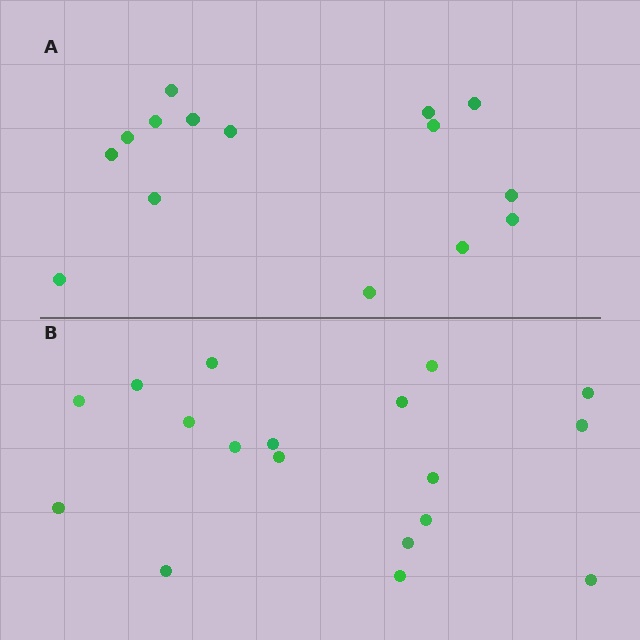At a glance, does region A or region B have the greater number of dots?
Region B (the bottom region) has more dots.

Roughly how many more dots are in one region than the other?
Region B has just a few more — roughly 2 or 3 more dots than region A.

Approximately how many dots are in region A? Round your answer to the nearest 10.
About 20 dots. (The exact count is 15, which rounds to 20.)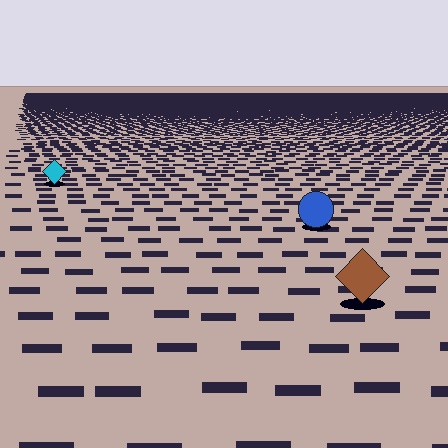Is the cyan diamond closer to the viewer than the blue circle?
No. The blue circle is closer — you can tell from the texture gradient: the ground texture is coarser near it.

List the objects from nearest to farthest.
From nearest to farthest: the brown diamond, the blue circle, the cyan diamond.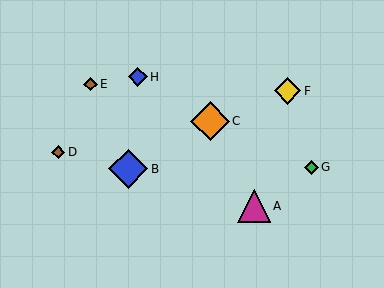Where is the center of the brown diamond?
The center of the brown diamond is at (58, 152).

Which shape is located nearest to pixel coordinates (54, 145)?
The brown diamond (labeled D) at (58, 152) is nearest to that location.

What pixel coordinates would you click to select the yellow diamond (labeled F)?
Click at (288, 91) to select the yellow diamond F.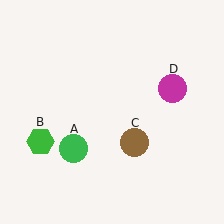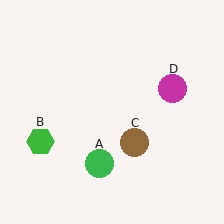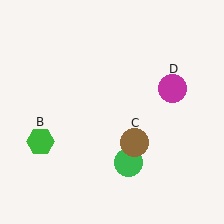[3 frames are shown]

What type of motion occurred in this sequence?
The green circle (object A) rotated counterclockwise around the center of the scene.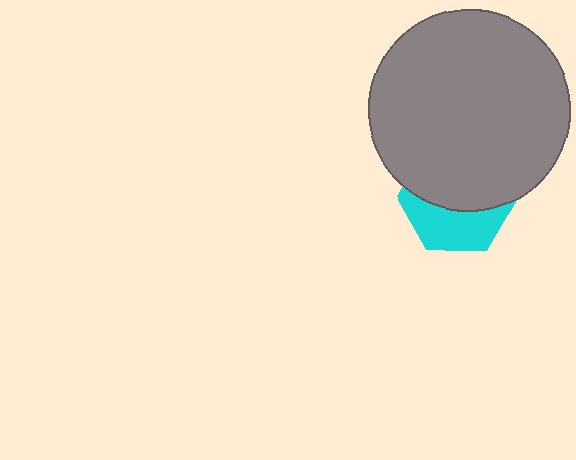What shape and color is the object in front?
The object in front is a gray circle.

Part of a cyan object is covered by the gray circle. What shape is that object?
It is a hexagon.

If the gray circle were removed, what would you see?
You would see the complete cyan hexagon.